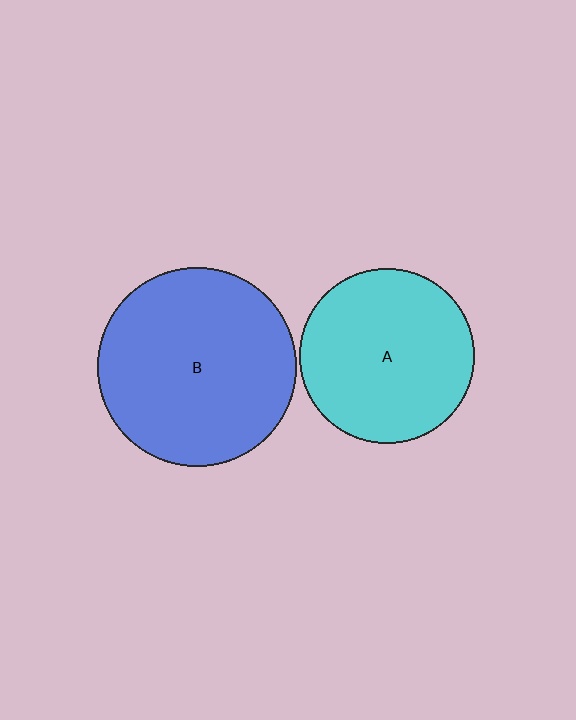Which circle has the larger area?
Circle B (blue).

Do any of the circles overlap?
No, none of the circles overlap.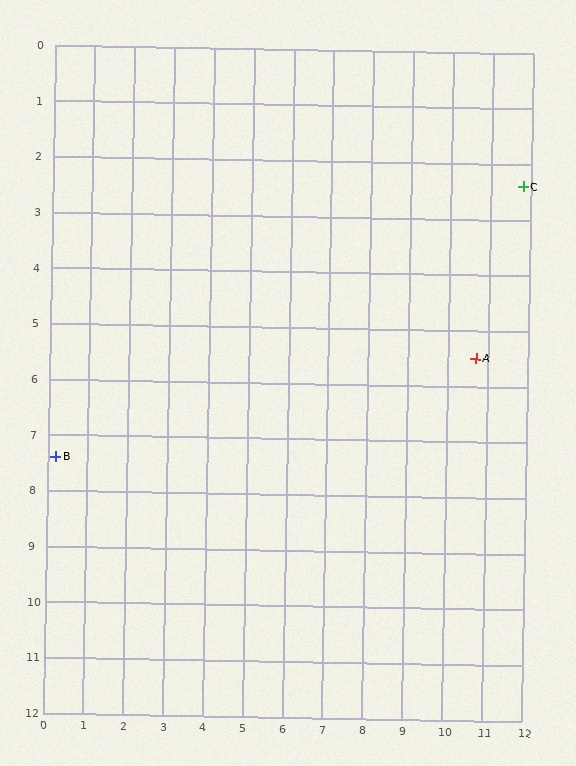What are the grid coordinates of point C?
Point C is at approximately (11.8, 2.4).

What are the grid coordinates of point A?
Point A is at approximately (10.7, 5.5).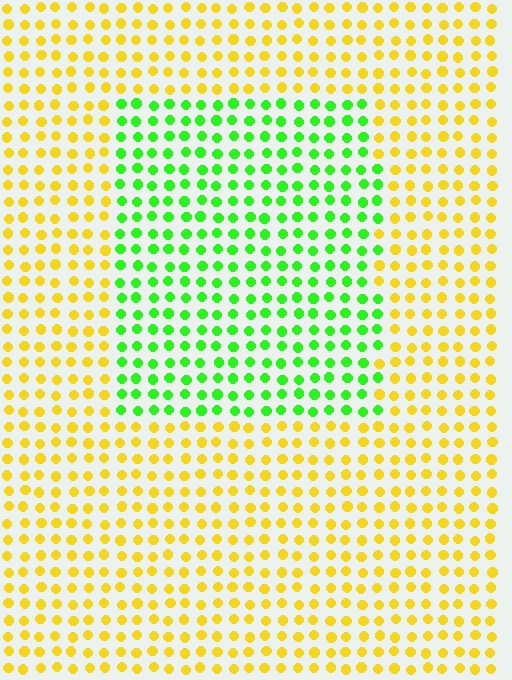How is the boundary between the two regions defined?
The boundary is defined purely by a slight shift in hue (about 65 degrees). Spacing, size, and orientation are identical on both sides.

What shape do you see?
I see a rectangle.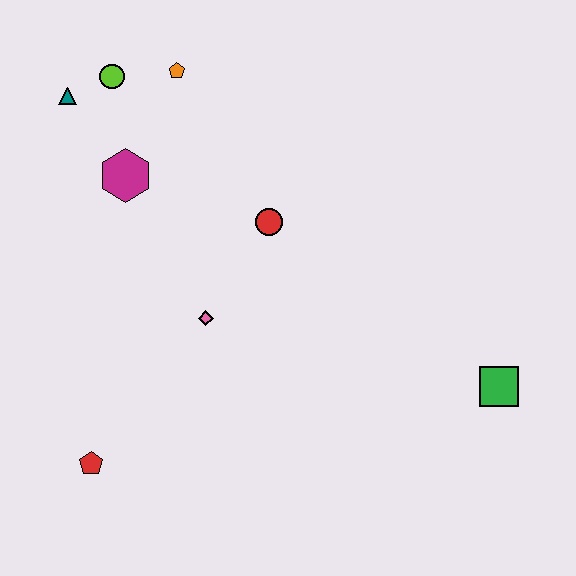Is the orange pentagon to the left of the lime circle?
No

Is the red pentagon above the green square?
No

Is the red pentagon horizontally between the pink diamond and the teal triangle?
Yes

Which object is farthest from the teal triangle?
The green square is farthest from the teal triangle.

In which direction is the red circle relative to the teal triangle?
The red circle is to the right of the teal triangle.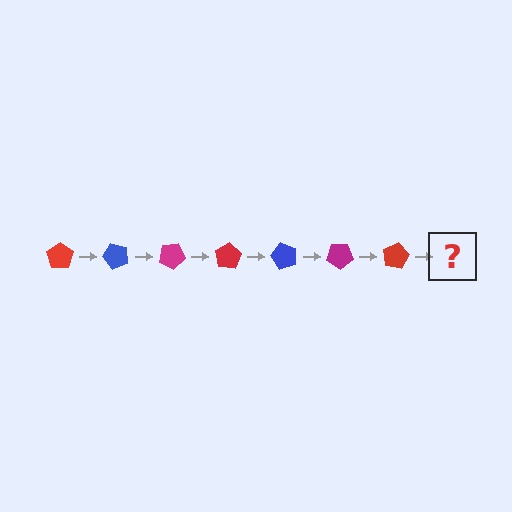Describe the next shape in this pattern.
It should be a blue pentagon, rotated 350 degrees from the start.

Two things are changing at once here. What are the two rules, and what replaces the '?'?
The two rules are that it rotates 50 degrees each step and the color cycles through red, blue, and magenta. The '?' should be a blue pentagon, rotated 350 degrees from the start.